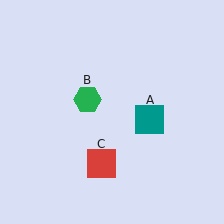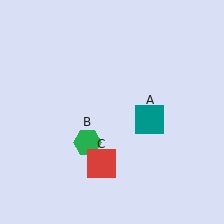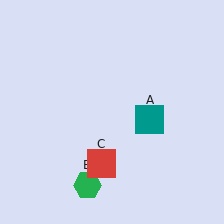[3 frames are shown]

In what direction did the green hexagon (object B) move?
The green hexagon (object B) moved down.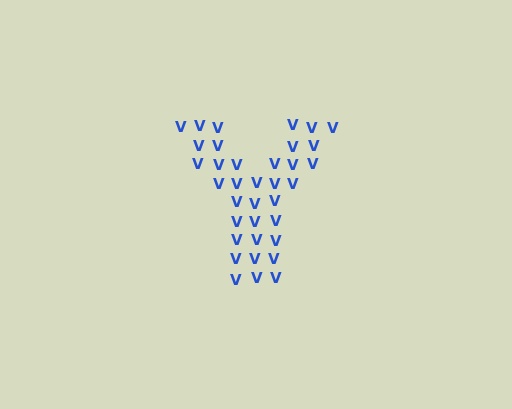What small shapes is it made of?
It is made of small letter V's.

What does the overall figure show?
The overall figure shows the letter Y.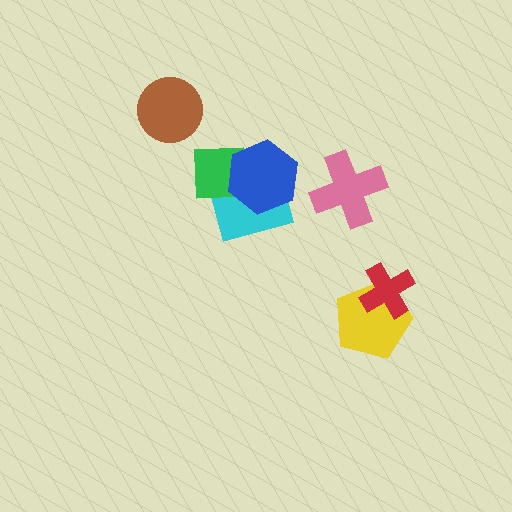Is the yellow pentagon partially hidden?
Yes, it is partially covered by another shape.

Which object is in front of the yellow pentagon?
The red cross is in front of the yellow pentagon.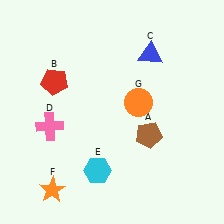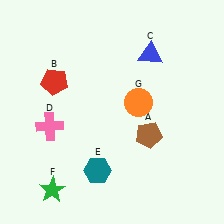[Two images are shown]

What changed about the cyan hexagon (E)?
In Image 1, E is cyan. In Image 2, it changed to teal.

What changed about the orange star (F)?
In Image 1, F is orange. In Image 2, it changed to green.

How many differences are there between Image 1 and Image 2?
There are 2 differences between the two images.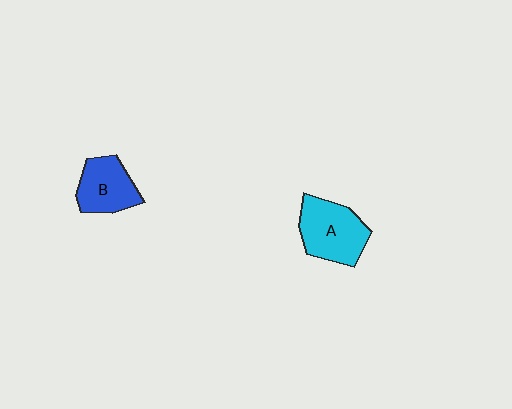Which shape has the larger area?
Shape A (cyan).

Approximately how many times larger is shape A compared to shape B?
Approximately 1.3 times.